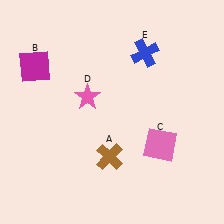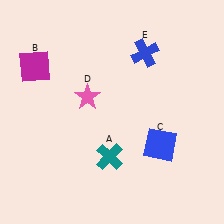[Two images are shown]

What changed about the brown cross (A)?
In Image 1, A is brown. In Image 2, it changed to teal.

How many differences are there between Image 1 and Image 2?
There are 2 differences between the two images.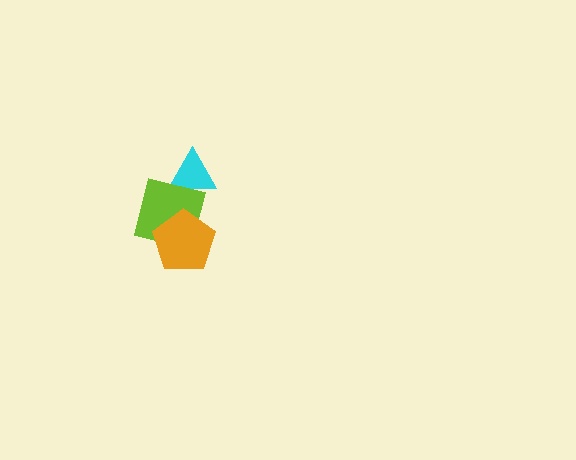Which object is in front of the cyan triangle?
The lime square is in front of the cyan triangle.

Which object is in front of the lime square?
The orange pentagon is in front of the lime square.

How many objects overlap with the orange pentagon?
1 object overlaps with the orange pentagon.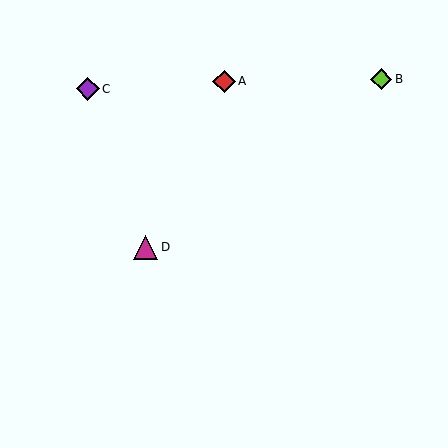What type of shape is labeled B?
Shape B is a lime diamond.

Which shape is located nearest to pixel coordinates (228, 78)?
The red diamond (labeled A) at (224, 81) is nearest to that location.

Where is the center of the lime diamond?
The center of the lime diamond is at (381, 79).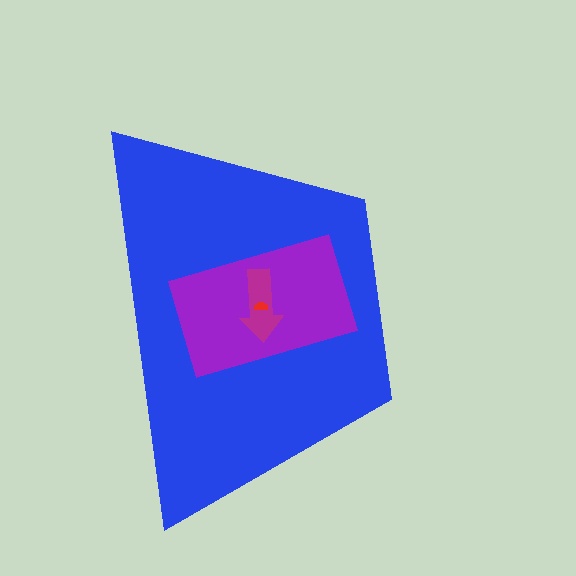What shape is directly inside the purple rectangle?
The magenta arrow.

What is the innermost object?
The red semicircle.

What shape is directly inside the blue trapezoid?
The purple rectangle.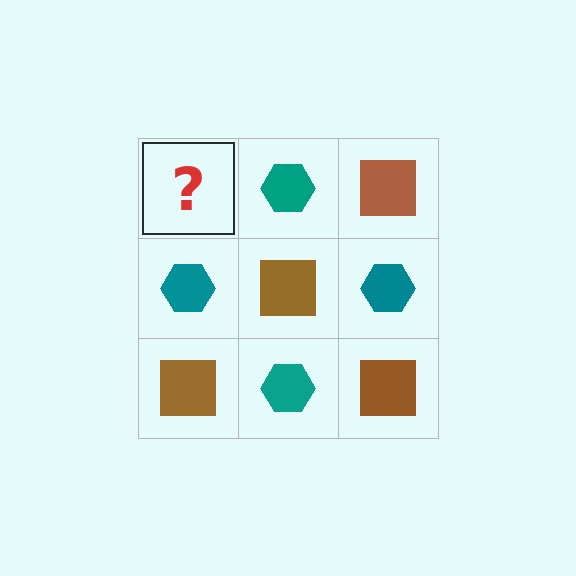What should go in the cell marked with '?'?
The missing cell should contain a brown square.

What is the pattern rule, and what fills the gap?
The rule is that it alternates brown square and teal hexagon in a checkerboard pattern. The gap should be filled with a brown square.